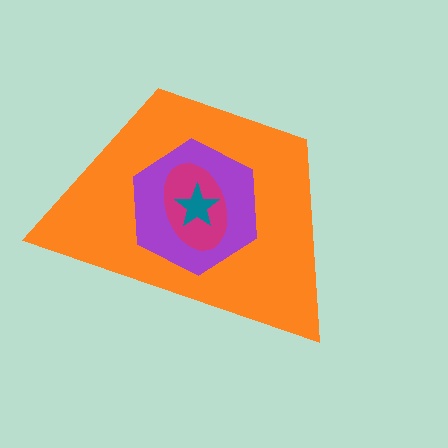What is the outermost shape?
The orange trapezoid.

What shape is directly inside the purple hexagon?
The magenta ellipse.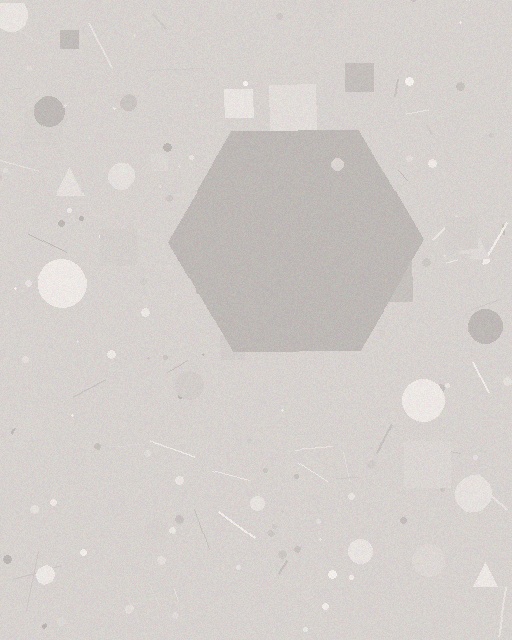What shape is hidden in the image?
A hexagon is hidden in the image.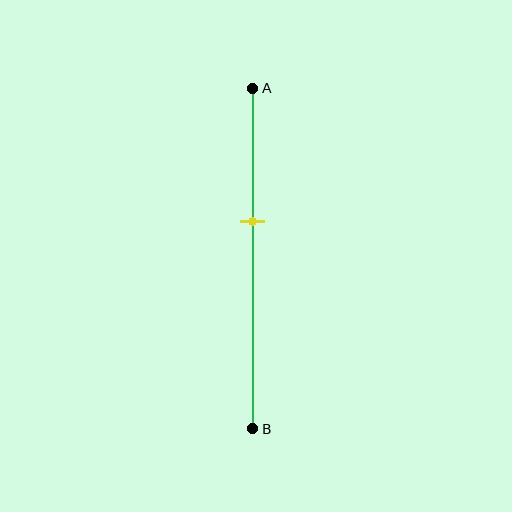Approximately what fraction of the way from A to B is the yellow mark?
The yellow mark is approximately 40% of the way from A to B.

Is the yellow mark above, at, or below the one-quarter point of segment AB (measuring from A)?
The yellow mark is below the one-quarter point of segment AB.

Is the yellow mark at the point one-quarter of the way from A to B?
No, the mark is at about 40% from A, not at the 25% one-quarter point.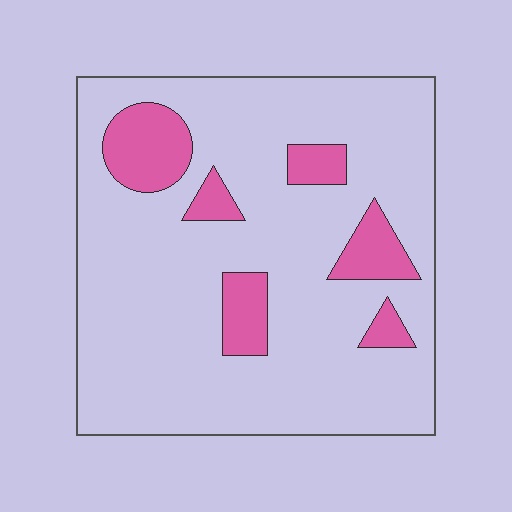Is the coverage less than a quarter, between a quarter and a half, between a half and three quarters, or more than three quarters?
Less than a quarter.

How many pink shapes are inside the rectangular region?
6.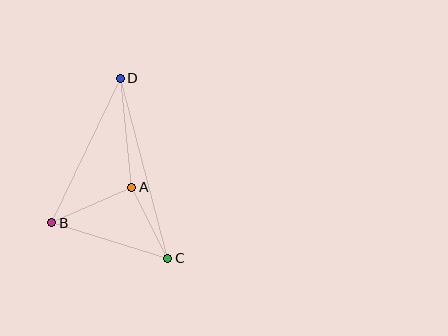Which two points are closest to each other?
Points A and C are closest to each other.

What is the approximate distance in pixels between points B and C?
The distance between B and C is approximately 121 pixels.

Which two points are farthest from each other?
Points C and D are farthest from each other.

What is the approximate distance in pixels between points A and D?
The distance between A and D is approximately 109 pixels.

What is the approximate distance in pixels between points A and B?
The distance between A and B is approximately 88 pixels.